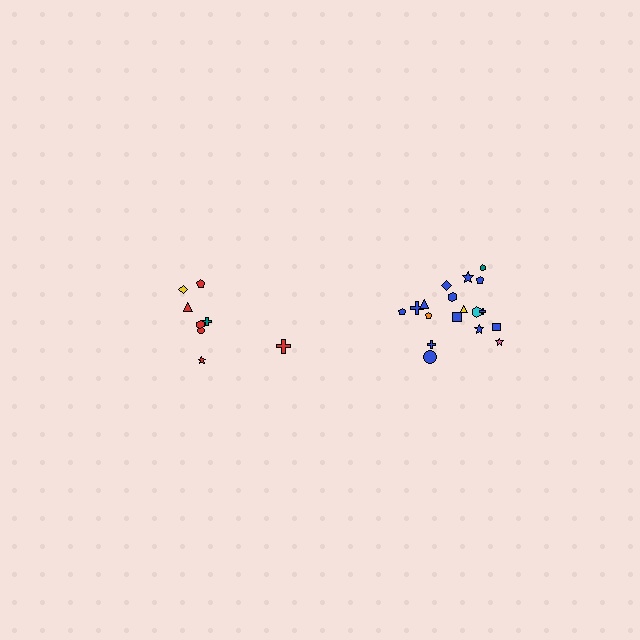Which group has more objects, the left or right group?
The right group.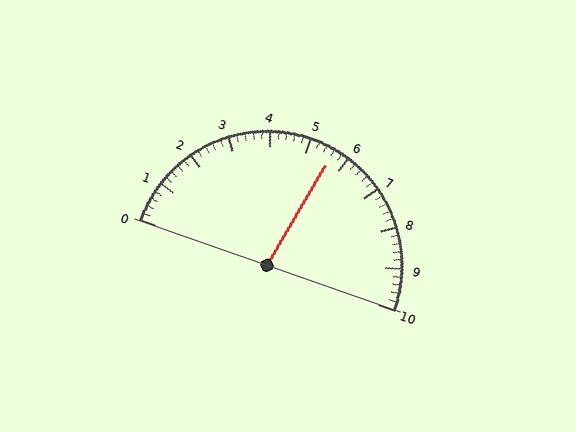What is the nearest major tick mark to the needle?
The nearest major tick mark is 6.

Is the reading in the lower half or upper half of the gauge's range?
The reading is in the upper half of the range (0 to 10).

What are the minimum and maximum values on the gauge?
The gauge ranges from 0 to 10.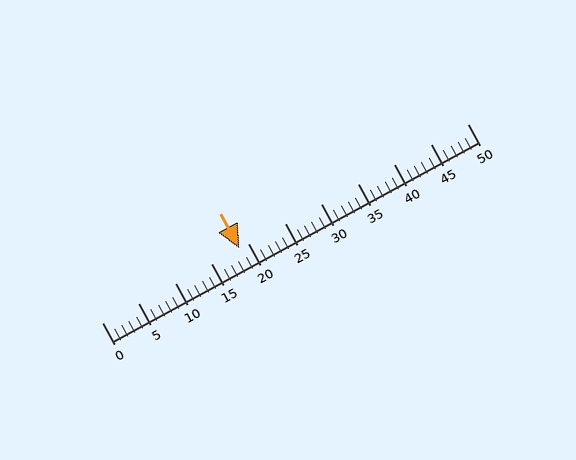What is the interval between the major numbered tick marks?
The major tick marks are spaced 5 units apart.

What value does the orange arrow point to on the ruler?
The orange arrow points to approximately 19.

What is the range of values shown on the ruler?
The ruler shows values from 0 to 50.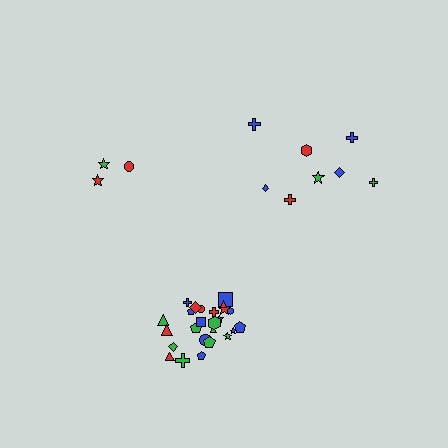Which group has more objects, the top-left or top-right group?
The top-right group.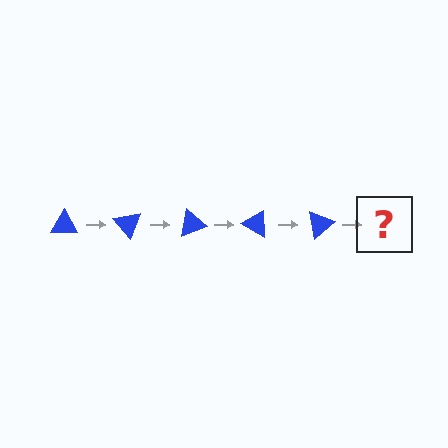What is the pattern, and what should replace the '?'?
The pattern is that the triangle rotates 50 degrees each step. The '?' should be a blue triangle rotated 250 degrees.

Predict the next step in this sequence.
The next step is a blue triangle rotated 250 degrees.